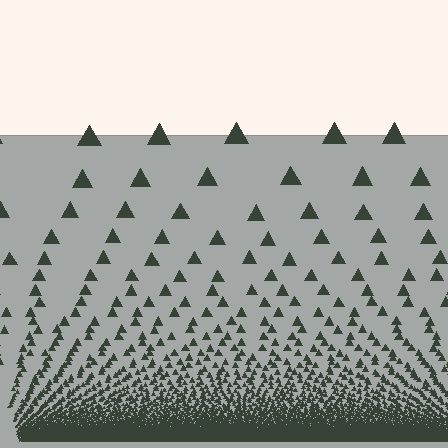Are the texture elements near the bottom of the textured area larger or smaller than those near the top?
Smaller. The gradient is inverted — elements near the bottom are smaller and denser.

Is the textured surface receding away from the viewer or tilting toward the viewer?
The surface appears to tilt toward the viewer. Texture elements get larger and sparser toward the top.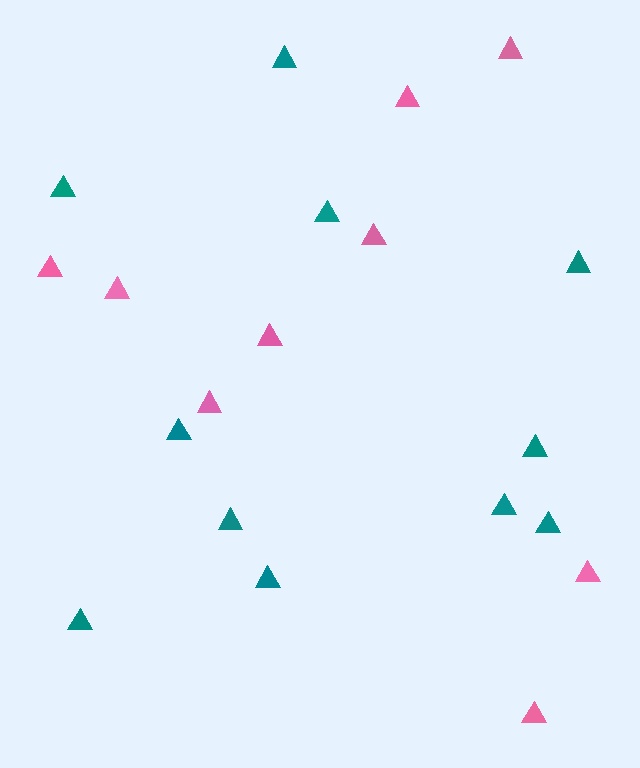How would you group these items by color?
There are 2 groups: one group of teal triangles (11) and one group of pink triangles (9).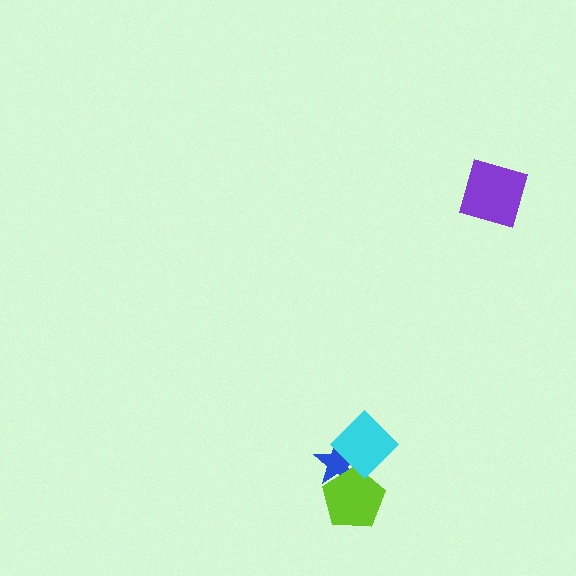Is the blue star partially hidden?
Yes, it is partially covered by another shape.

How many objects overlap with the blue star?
2 objects overlap with the blue star.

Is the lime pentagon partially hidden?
Yes, it is partially covered by another shape.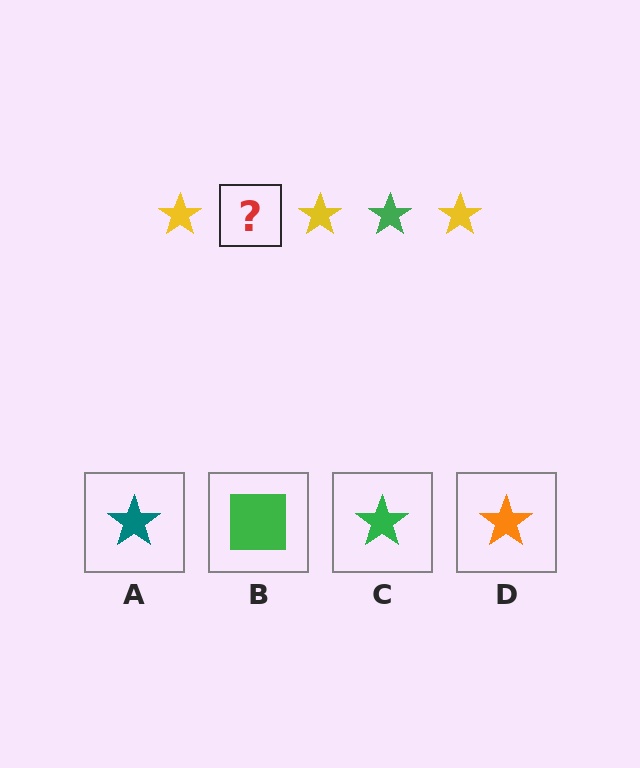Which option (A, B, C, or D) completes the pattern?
C.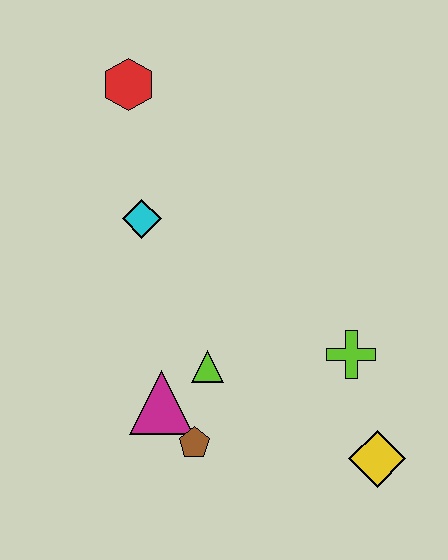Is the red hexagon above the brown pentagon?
Yes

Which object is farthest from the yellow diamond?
The red hexagon is farthest from the yellow diamond.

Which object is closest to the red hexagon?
The cyan diamond is closest to the red hexagon.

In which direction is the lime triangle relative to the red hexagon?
The lime triangle is below the red hexagon.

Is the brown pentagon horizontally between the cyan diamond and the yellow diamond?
Yes